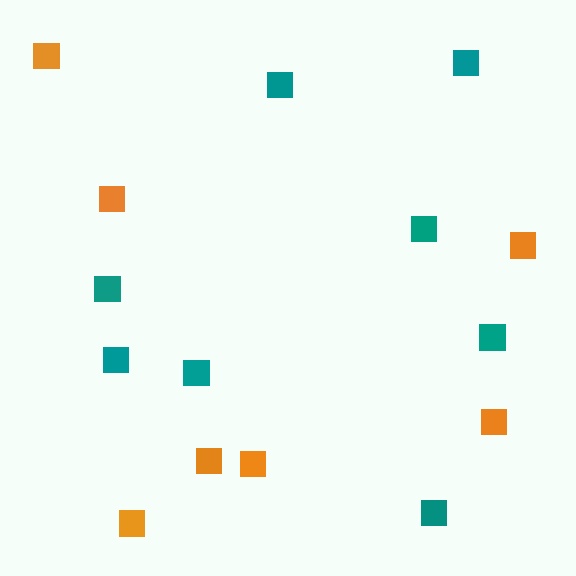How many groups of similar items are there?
There are 2 groups: one group of orange squares (7) and one group of teal squares (8).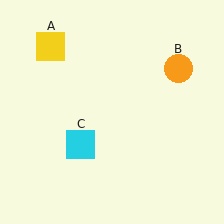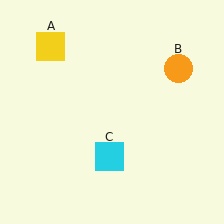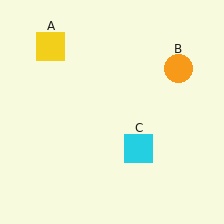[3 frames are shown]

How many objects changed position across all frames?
1 object changed position: cyan square (object C).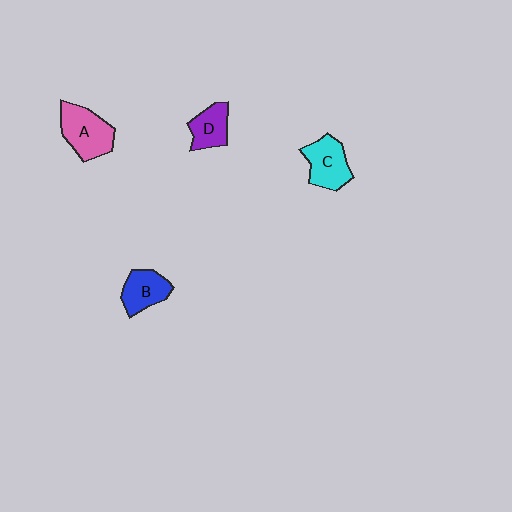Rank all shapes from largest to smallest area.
From largest to smallest: A (pink), C (cyan), B (blue), D (purple).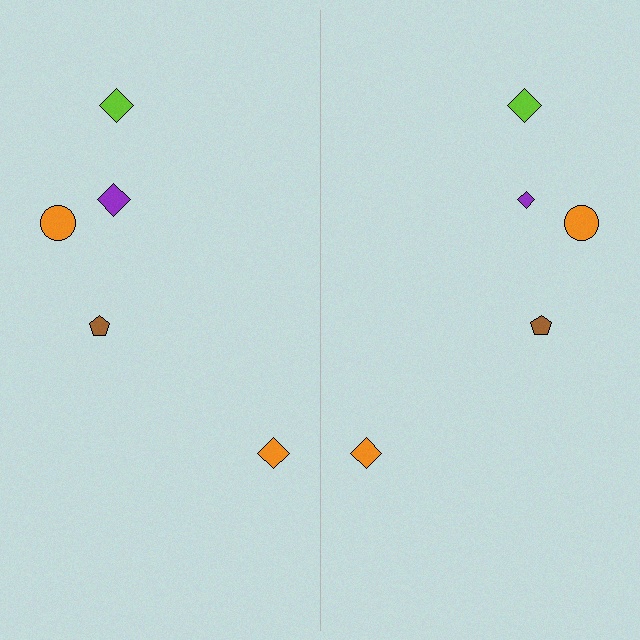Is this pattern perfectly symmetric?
No, the pattern is not perfectly symmetric. The purple diamond on the right side has a different size than its mirror counterpart.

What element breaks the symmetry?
The purple diamond on the right side has a different size than its mirror counterpart.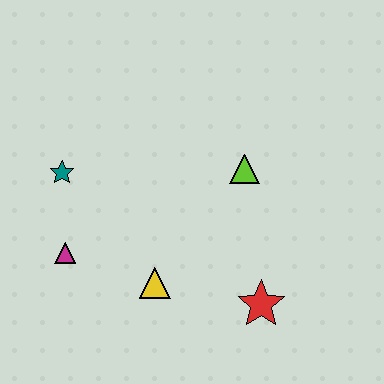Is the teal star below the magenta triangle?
No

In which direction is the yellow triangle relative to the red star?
The yellow triangle is to the left of the red star.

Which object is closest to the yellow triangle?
The magenta triangle is closest to the yellow triangle.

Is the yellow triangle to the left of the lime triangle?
Yes